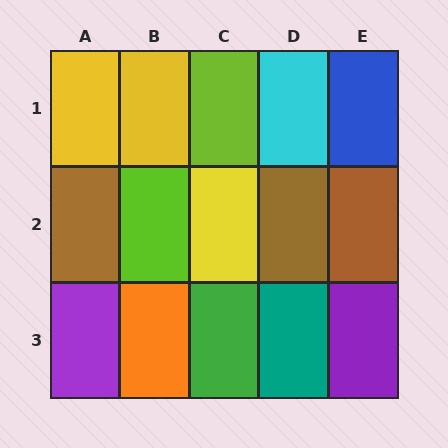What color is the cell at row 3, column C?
Green.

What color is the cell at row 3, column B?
Orange.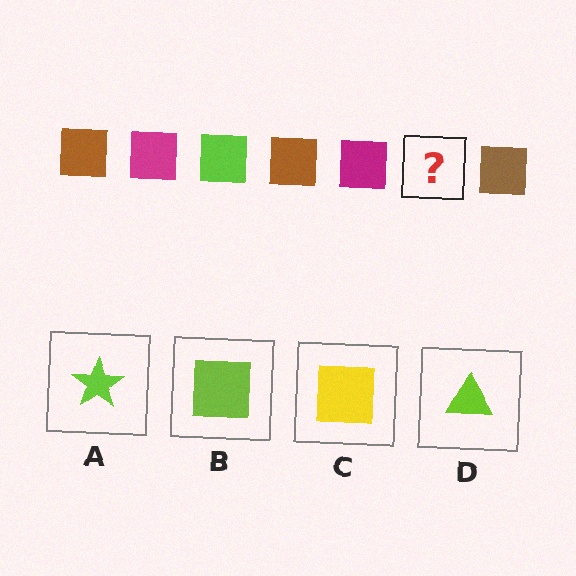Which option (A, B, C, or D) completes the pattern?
B.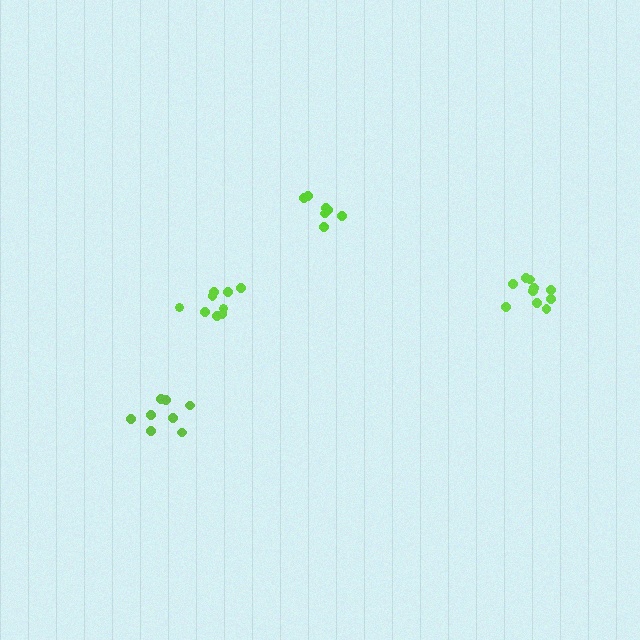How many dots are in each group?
Group 1: 9 dots, Group 2: 9 dots, Group 3: 7 dots, Group 4: 10 dots (35 total).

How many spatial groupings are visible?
There are 4 spatial groupings.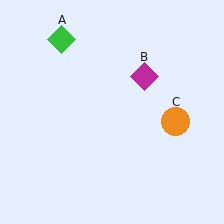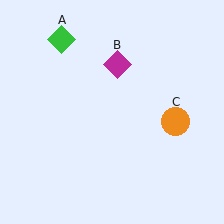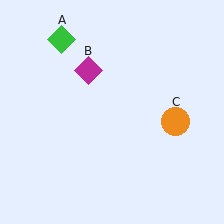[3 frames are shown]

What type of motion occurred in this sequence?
The magenta diamond (object B) rotated counterclockwise around the center of the scene.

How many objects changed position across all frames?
1 object changed position: magenta diamond (object B).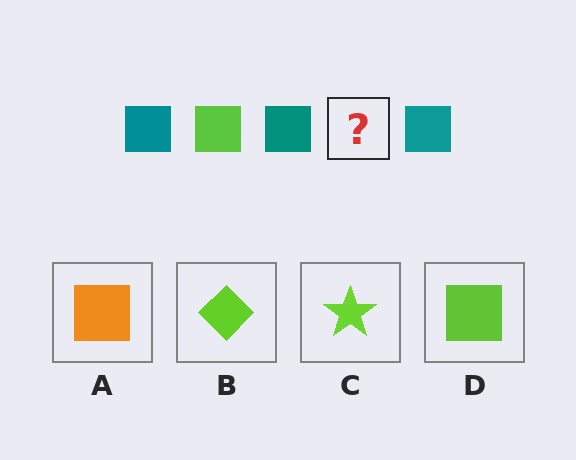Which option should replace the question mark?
Option D.